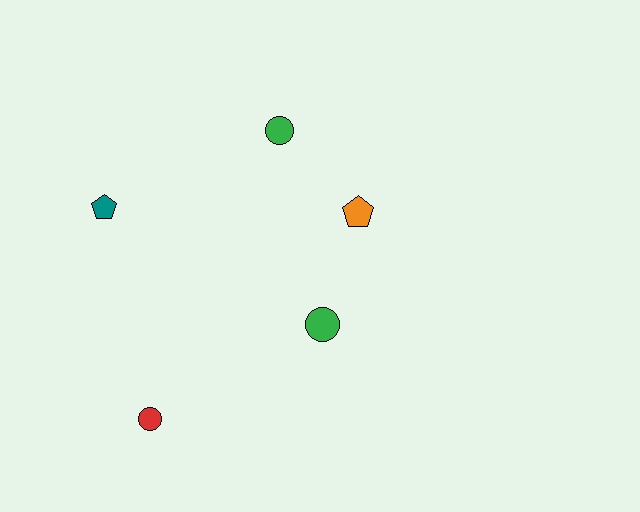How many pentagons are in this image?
There are 2 pentagons.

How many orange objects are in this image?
There is 1 orange object.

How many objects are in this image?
There are 5 objects.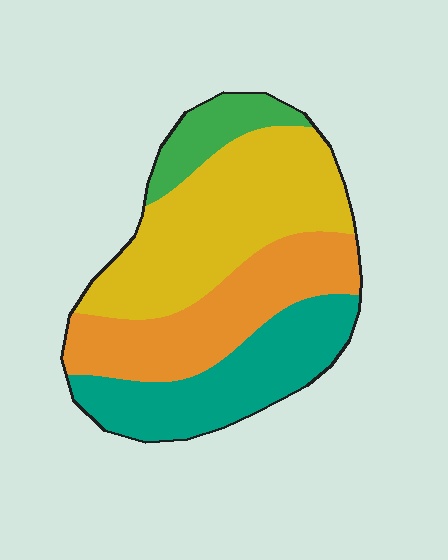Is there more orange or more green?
Orange.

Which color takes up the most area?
Yellow, at roughly 35%.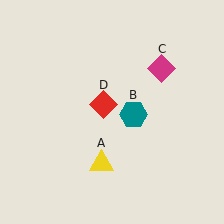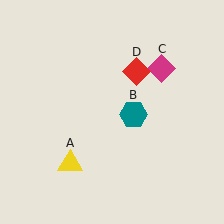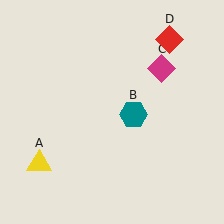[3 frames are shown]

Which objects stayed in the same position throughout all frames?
Teal hexagon (object B) and magenta diamond (object C) remained stationary.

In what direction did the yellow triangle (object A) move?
The yellow triangle (object A) moved left.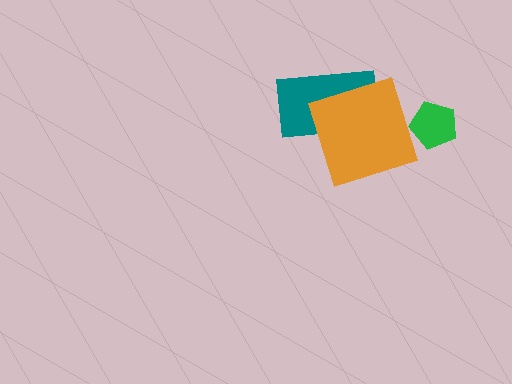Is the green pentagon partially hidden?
No, no other shape covers it.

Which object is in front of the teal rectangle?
The orange square is in front of the teal rectangle.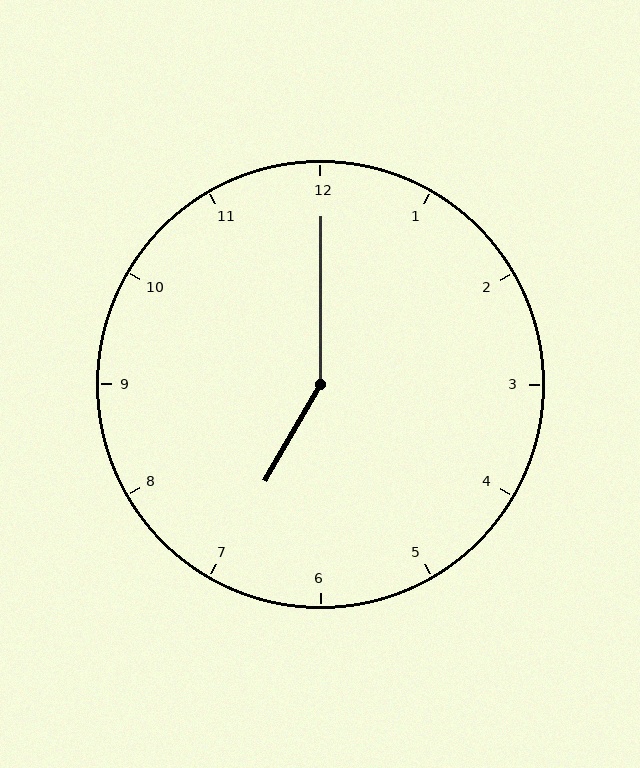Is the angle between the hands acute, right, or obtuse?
It is obtuse.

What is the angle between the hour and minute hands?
Approximately 150 degrees.